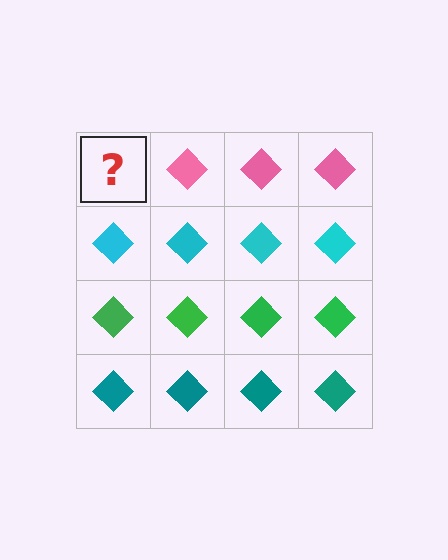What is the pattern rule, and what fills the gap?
The rule is that each row has a consistent color. The gap should be filled with a pink diamond.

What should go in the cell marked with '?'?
The missing cell should contain a pink diamond.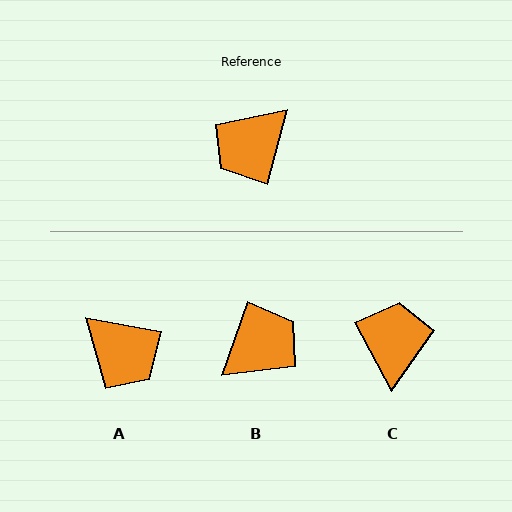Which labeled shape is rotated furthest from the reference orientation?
B, about 176 degrees away.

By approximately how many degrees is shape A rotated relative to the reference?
Approximately 95 degrees counter-clockwise.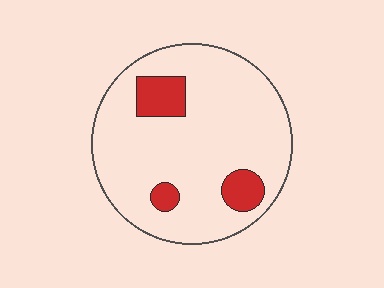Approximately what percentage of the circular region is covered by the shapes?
Approximately 15%.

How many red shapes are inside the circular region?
3.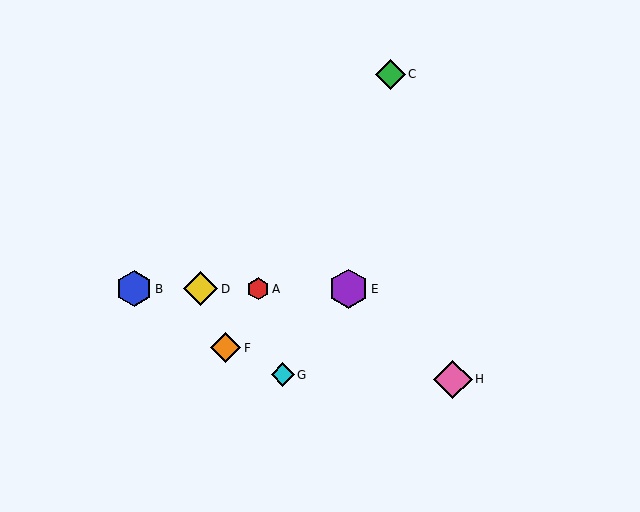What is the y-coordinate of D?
Object D is at y≈289.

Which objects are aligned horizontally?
Objects A, B, D, E are aligned horizontally.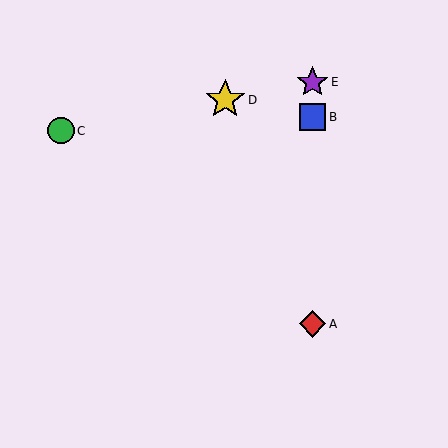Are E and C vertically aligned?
No, E is at x≈312 and C is at x≈61.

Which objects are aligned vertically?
Objects A, B, E are aligned vertically.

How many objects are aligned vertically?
3 objects (A, B, E) are aligned vertically.